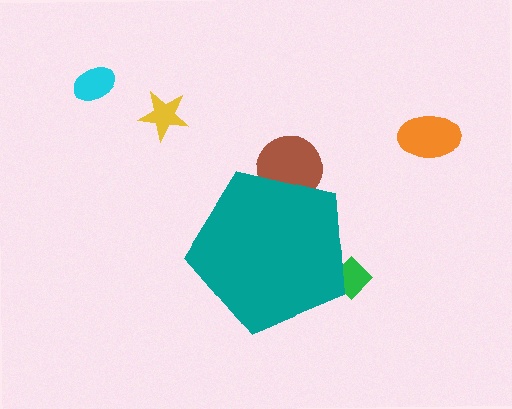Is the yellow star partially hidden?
No, the yellow star is fully visible.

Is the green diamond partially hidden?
Yes, the green diamond is partially hidden behind the teal pentagon.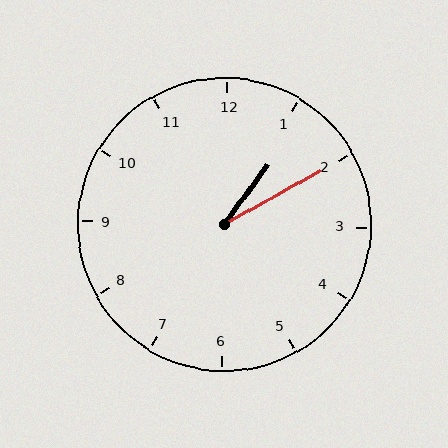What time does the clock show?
1:10.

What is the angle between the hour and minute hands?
Approximately 25 degrees.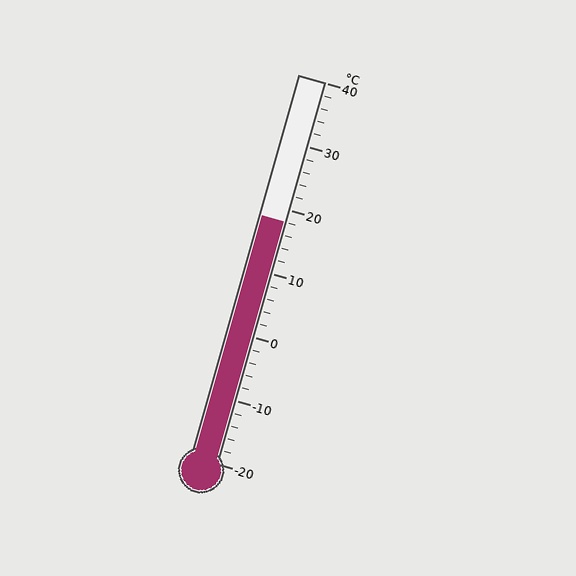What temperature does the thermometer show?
The thermometer shows approximately 18°C.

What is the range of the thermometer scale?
The thermometer scale ranges from -20°C to 40°C.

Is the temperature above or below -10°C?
The temperature is above -10°C.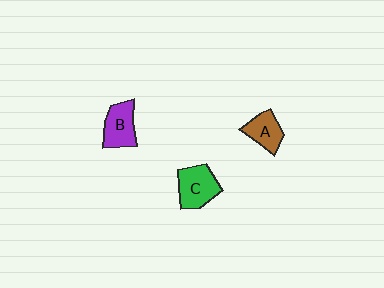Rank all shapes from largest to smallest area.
From largest to smallest: C (green), B (purple), A (brown).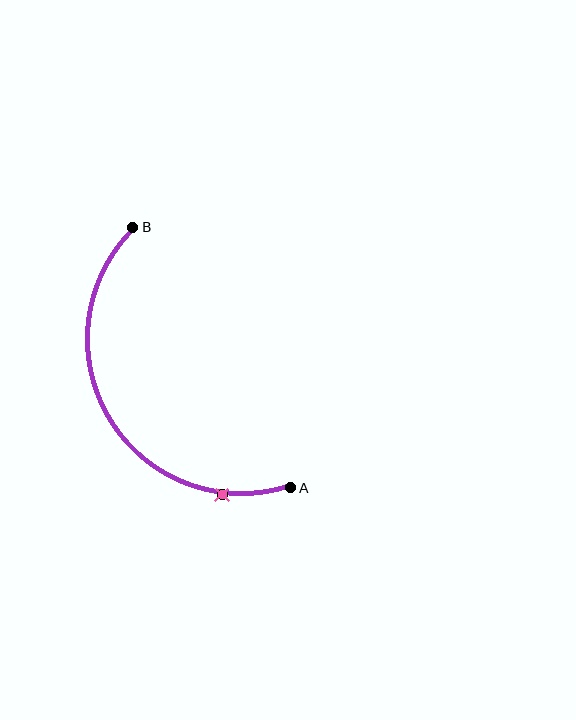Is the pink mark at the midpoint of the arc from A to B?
No. The pink mark lies on the arc but is closer to endpoint A. The arc midpoint would be at the point on the curve equidistant along the arc from both A and B.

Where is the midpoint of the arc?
The arc midpoint is the point on the curve farthest from the straight line joining A and B. It sits to the left of that line.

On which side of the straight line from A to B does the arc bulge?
The arc bulges to the left of the straight line connecting A and B.